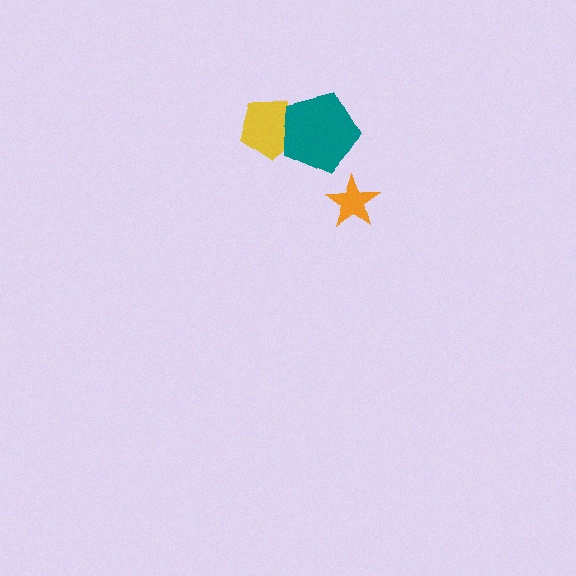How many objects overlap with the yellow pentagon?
1 object overlaps with the yellow pentagon.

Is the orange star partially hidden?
No, no other shape covers it.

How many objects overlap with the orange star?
0 objects overlap with the orange star.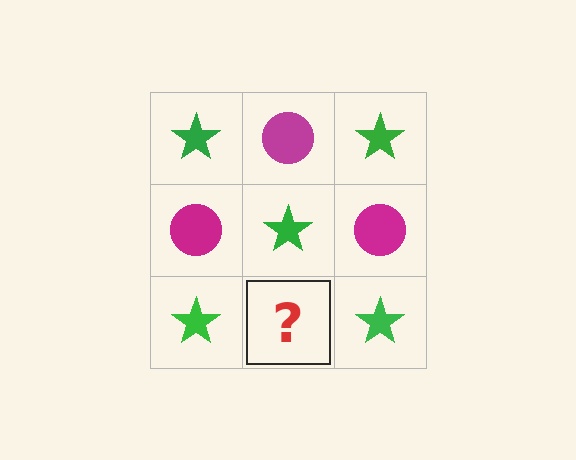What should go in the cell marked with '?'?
The missing cell should contain a magenta circle.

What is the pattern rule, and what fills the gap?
The rule is that it alternates green star and magenta circle in a checkerboard pattern. The gap should be filled with a magenta circle.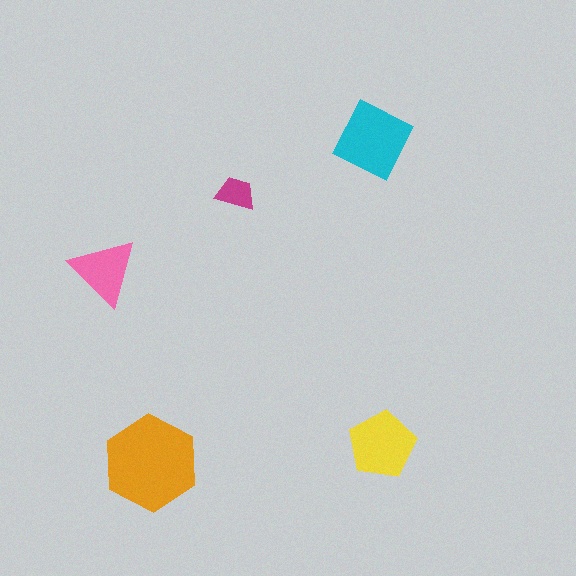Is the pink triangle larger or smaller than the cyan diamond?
Smaller.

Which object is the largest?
The orange hexagon.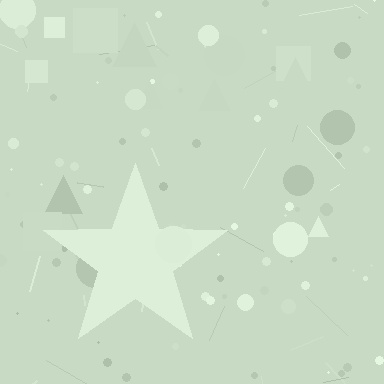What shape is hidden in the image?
A star is hidden in the image.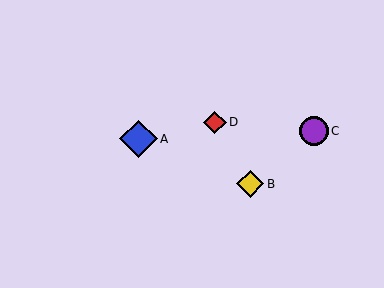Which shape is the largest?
The blue diamond (labeled A) is the largest.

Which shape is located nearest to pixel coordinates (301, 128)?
The purple circle (labeled C) at (314, 131) is nearest to that location.